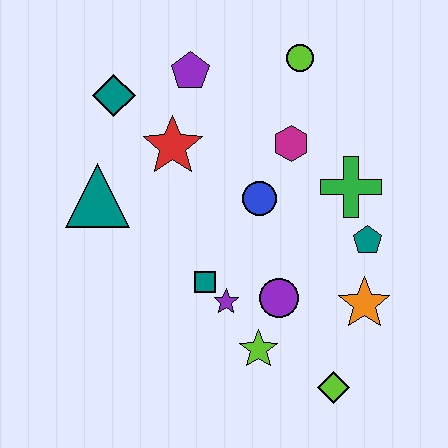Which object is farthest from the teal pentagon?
The teal diamond is farthest from the teal pentagon.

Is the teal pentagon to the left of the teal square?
No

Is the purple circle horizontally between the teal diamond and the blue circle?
No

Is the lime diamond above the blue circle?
No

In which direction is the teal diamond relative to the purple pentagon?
The teal diamond is to the left of the purple pentagon.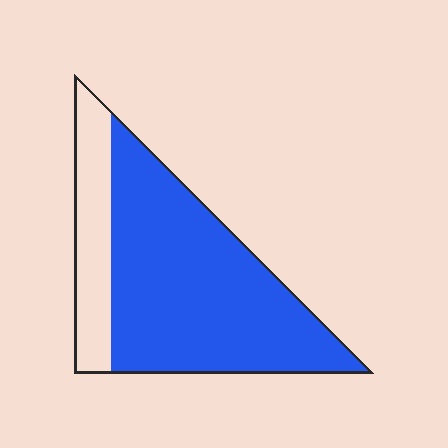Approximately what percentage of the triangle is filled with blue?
Approximately 75%.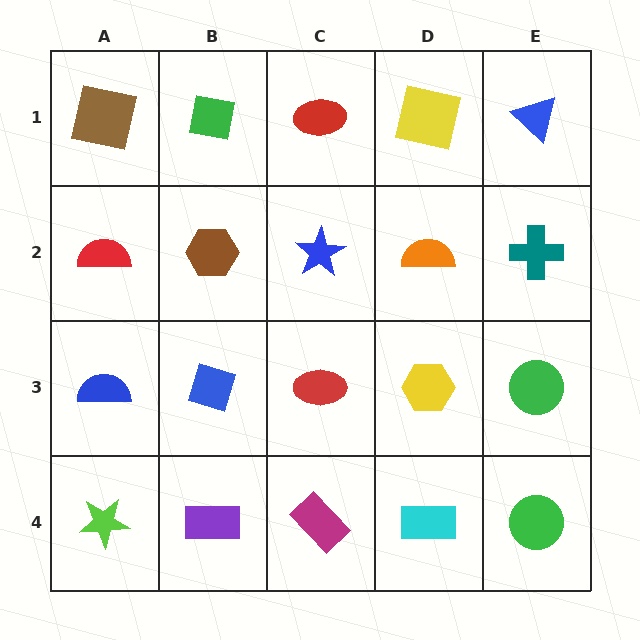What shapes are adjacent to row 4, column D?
A yellow hexagon (row 3, column D), a magenta rectangle (row 4, column C), a green circle (row 4, column E).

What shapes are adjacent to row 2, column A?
A brown square (row 1, column A), a blue semicircle (row 3, column A), a brown hexagon (row 2, column B).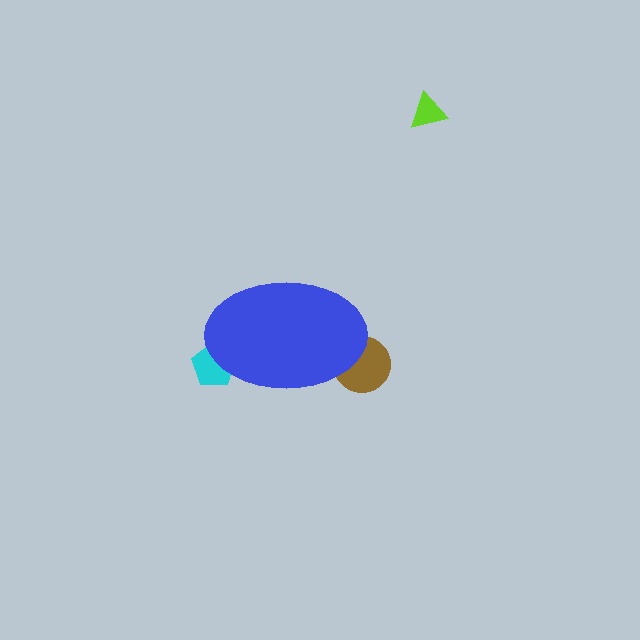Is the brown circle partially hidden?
Yes, the brown circle is partially hidden behind the blue ellipse.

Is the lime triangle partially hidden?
No, the lime triangle is fully visible.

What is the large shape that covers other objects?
A blue ellipse.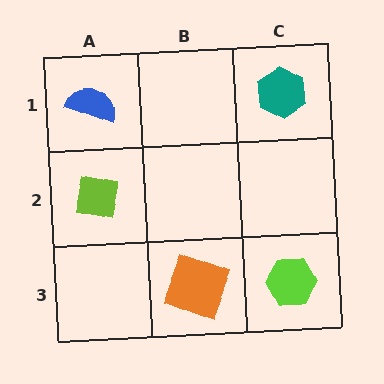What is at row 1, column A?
A blue semicircle.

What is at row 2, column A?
A lime square.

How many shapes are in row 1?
2 shapes.